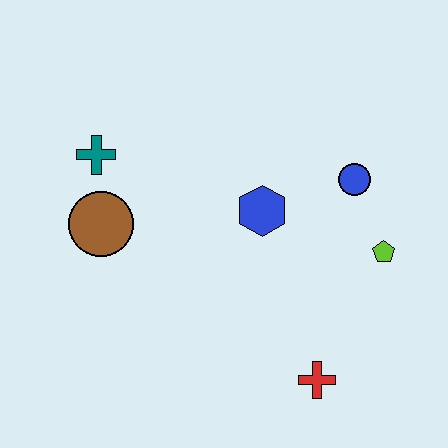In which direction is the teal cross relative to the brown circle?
The teal cross is above the brown circle.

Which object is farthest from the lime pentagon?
The teal cross is farthest from the lime pentagon.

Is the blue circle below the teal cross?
Yes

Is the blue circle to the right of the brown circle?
Yes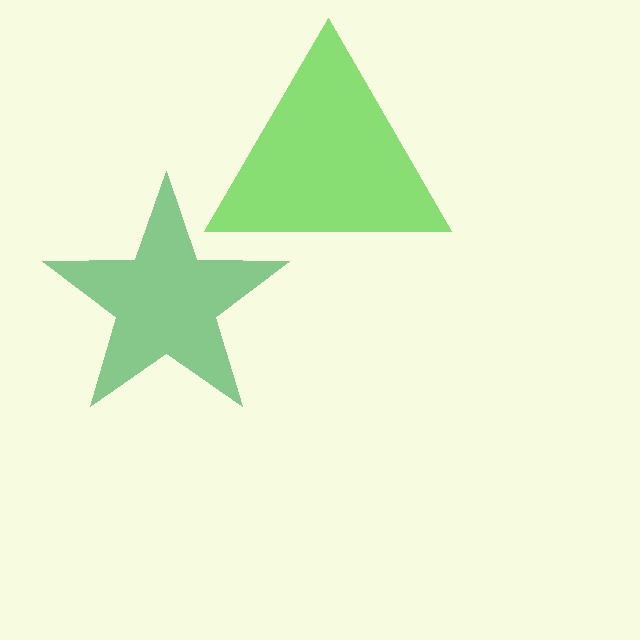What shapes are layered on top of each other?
The layered shapes are: a green star, a lime triangle.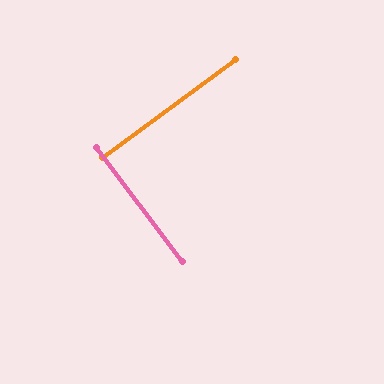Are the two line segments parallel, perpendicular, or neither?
Perpendicular — they meet at approximately 89°.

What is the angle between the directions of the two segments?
Approximately 89 degrees.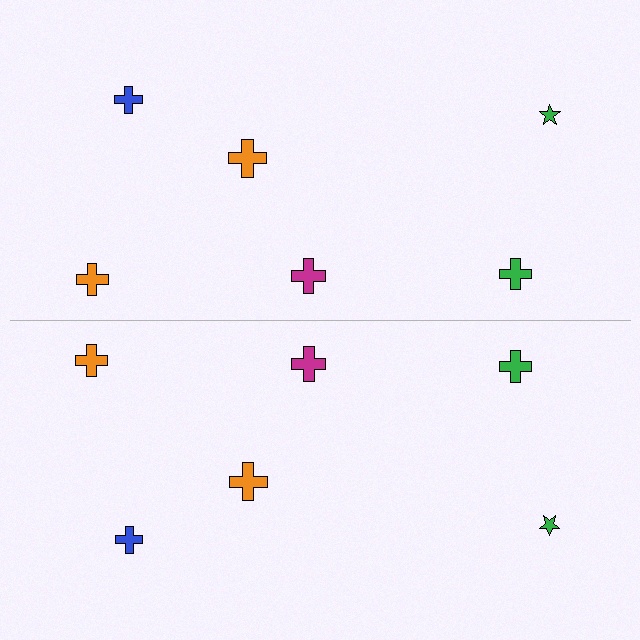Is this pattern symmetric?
Yes, this pattern has bilateral (reflection) symmetry.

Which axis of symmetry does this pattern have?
The pattern has a horizontal axis of symmetry running through the center of the image.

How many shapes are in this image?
There are 12 shapes in this image.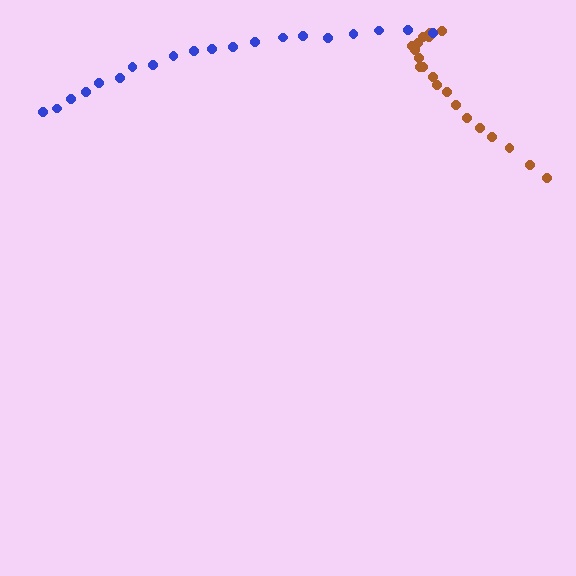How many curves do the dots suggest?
There are 2 distinct paths.